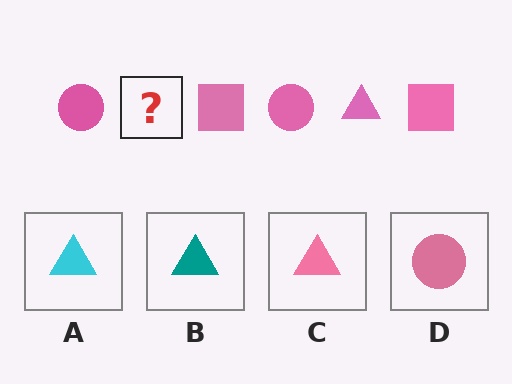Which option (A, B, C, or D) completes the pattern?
C.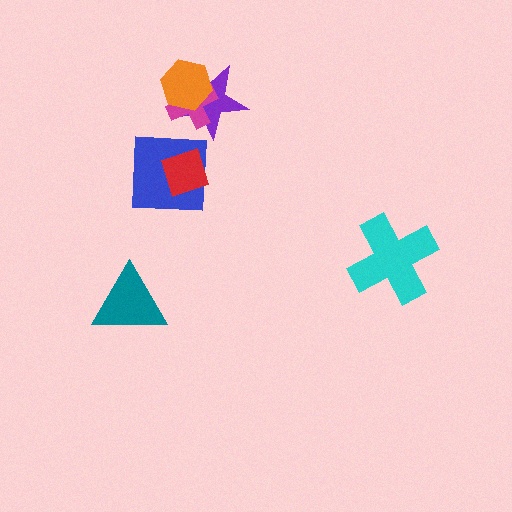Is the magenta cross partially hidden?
Yes, it is partially covered by another shape.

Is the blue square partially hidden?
Yes, it is partially covered by another shape.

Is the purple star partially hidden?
Yes, it is partially covered by another shape.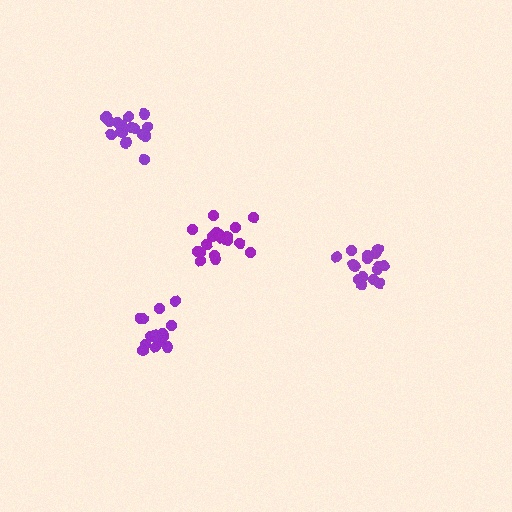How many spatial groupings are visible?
There are 4 spatial groupings.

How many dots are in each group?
Group 1: 16 dots, Group 2: 18 dots, Group 3: 17 dots, Group 4: 18 dots (69 total).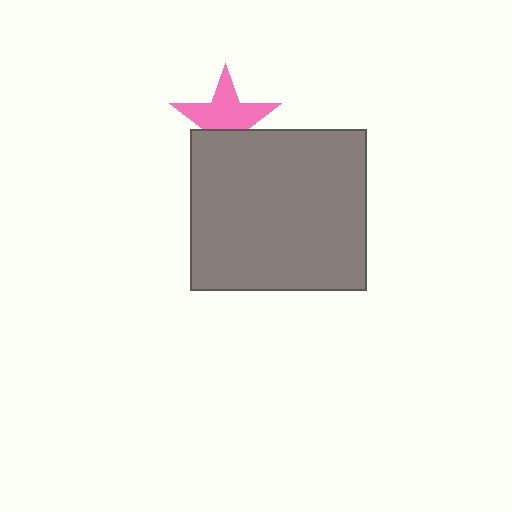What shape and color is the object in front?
The object in front is a gray rectangle.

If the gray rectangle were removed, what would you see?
You would see the complete pink star.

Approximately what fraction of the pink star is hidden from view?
Roughly 36% of the pink star is hidden behind the gray rectangle.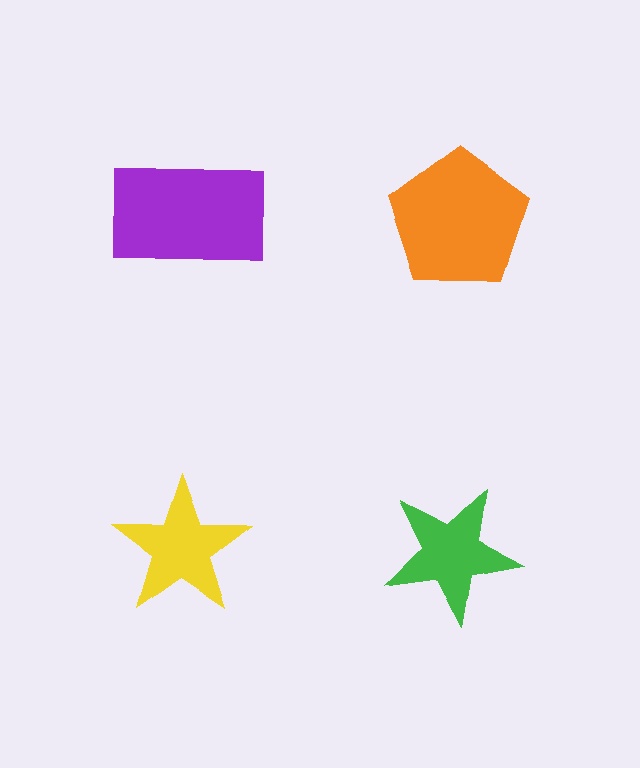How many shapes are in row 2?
2 shapes.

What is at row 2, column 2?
A green star.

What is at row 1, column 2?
An orange pentagon.